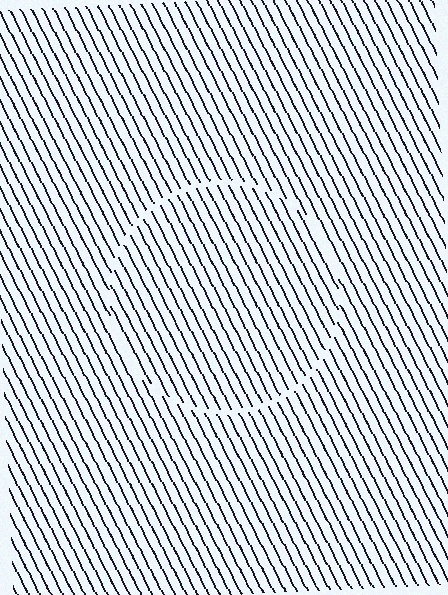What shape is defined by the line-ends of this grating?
An illusory circle. The interior of the shape contains the same grating, shifted by half a period — the contour is defined by the phase discontinuity where line-ends from the inner and outer gratings abut.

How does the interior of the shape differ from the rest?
The interior of the shape contains the same grating, shifted by half a period — the contour is defined by the phase discontinuity where line-ends from the inner and outer gratings abut.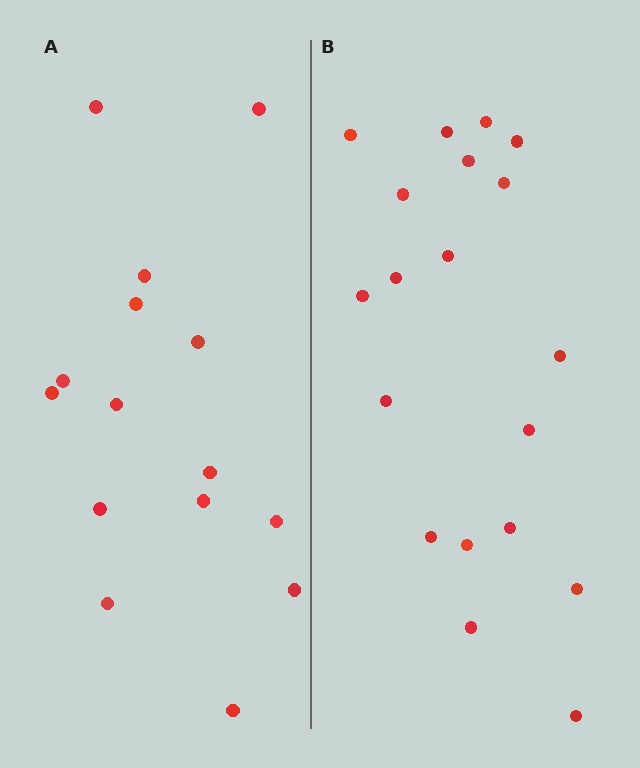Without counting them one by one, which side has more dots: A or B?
Region B (the right region) has more dots.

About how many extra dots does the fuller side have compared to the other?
Region B has about 4 more dots than region A.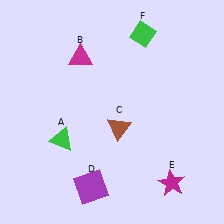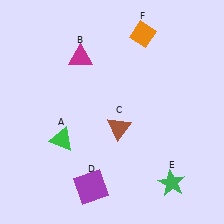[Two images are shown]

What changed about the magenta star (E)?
In Image 1, E is magenta. In Image 2, it changed to green.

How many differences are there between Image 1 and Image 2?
There are 2 differences between the two images.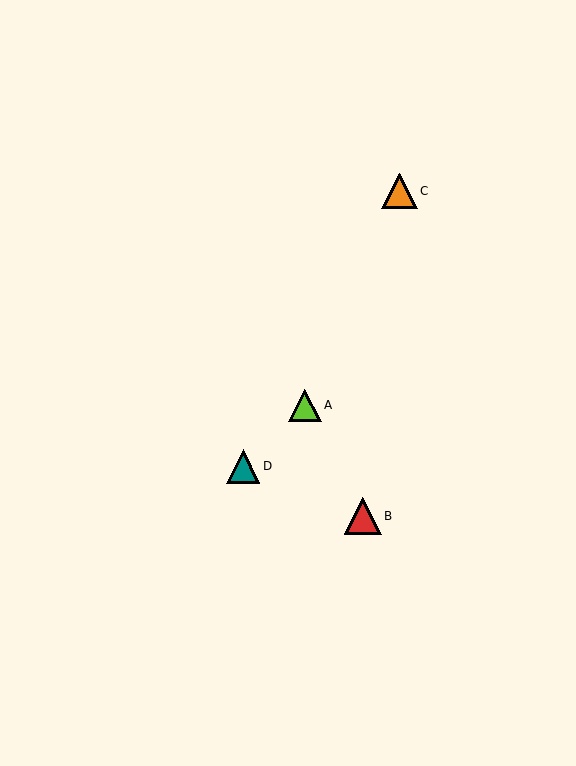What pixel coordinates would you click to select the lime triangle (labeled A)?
Click at (305, 405) to select the lime triangle A.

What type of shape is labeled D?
Shape D is a teal triangle.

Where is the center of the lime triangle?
The center of the lime triangle is at (305, 405).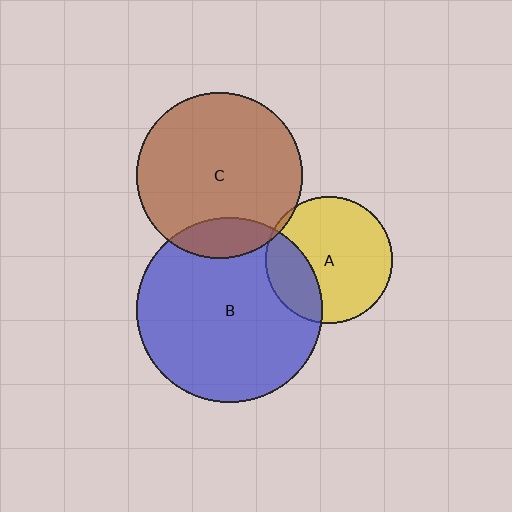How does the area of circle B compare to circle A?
Approximately 2.1 times.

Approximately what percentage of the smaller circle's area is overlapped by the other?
Approximately 5%.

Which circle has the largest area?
Circle B (blue).